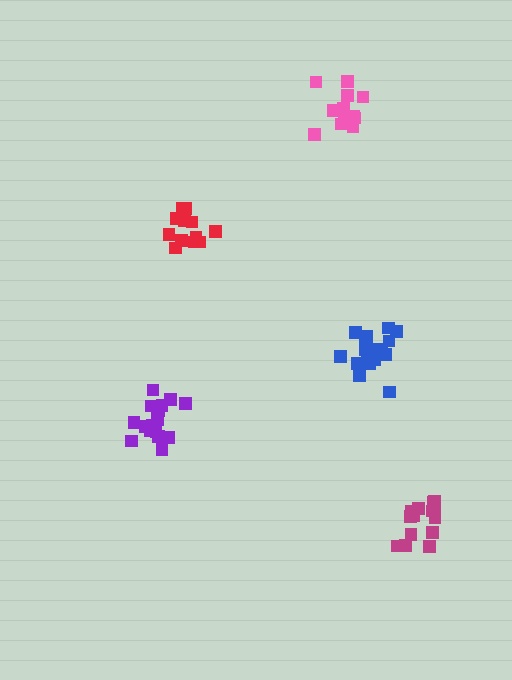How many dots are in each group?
Group 1: 14 dots, Group 2: 14 dots, Group 3: 18 dots, Group 4: 13 dots, Group 5: 19 dots (78 total).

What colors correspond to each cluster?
The clusters are colored: pink, magenta, purple, red, blue.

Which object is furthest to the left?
The purple cluster is leftmost.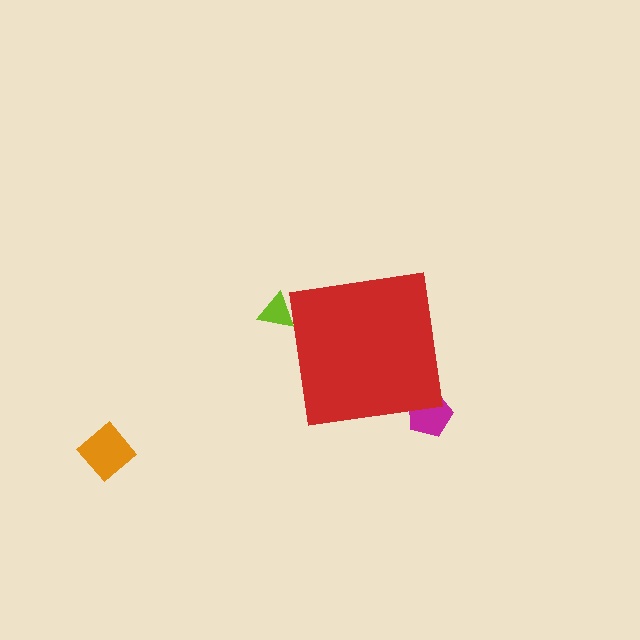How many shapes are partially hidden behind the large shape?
2 shapes are partially hidden.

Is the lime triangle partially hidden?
Yes, the lime triangle is partially hidden behind the red square.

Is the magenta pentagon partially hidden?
Yes, the magenta pentagon is partially hidden behind the red square.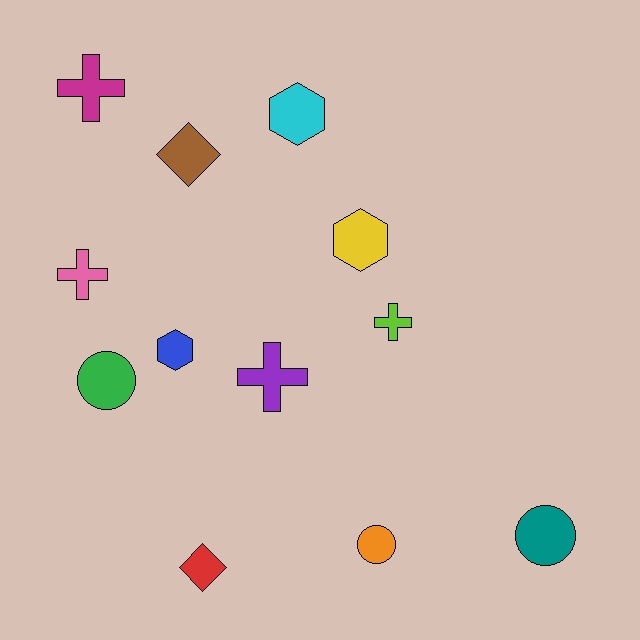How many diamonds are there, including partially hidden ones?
There are 2 diamonds.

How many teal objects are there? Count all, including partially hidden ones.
There is 1 teal object.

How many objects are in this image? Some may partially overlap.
There are 12 objects.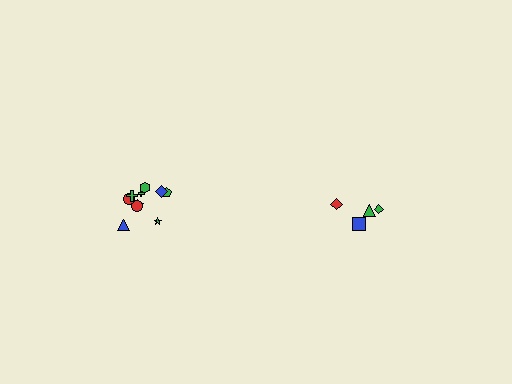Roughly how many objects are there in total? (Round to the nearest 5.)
Roughly 15 objects in total.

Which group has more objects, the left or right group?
The left group.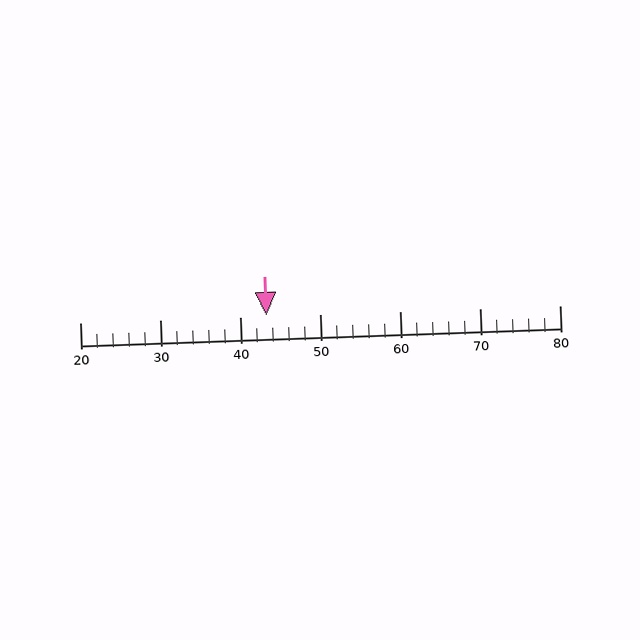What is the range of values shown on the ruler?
The ruler shows values from 20 to 80.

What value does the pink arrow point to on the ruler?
The pink arrow points to approximately 43.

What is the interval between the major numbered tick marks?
The major tick marks are spaced 10 units apart.